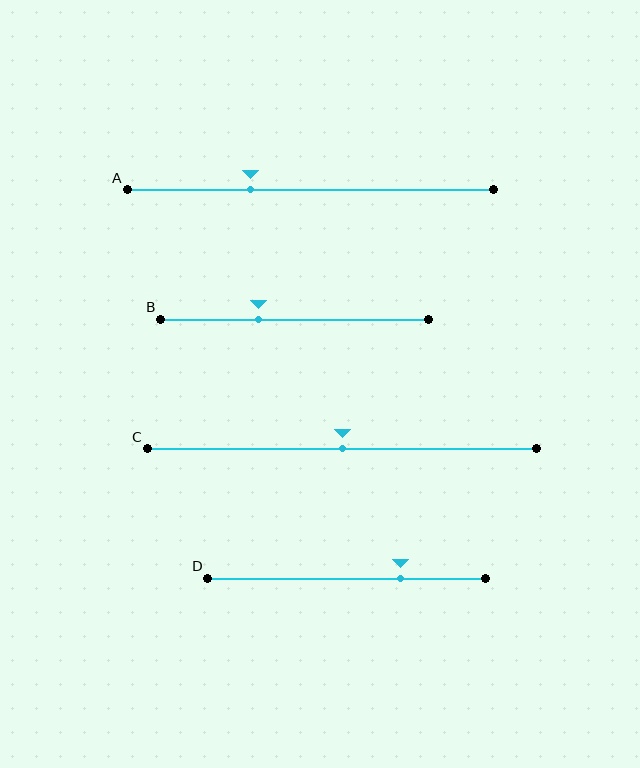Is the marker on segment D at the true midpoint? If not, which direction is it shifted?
No, the marker on segment D is shifted to the right by about 19% of the segment length.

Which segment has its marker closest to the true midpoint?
Segment C has its marker closest to the true midpoint.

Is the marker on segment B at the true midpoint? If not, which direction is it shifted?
No, the marker on segment B is shifted to the left by about 13% of the segment length.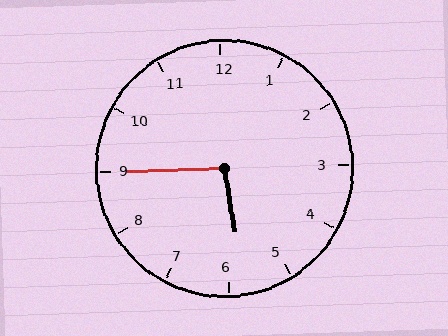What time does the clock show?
5:45.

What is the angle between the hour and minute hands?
Approximately 98 degrees.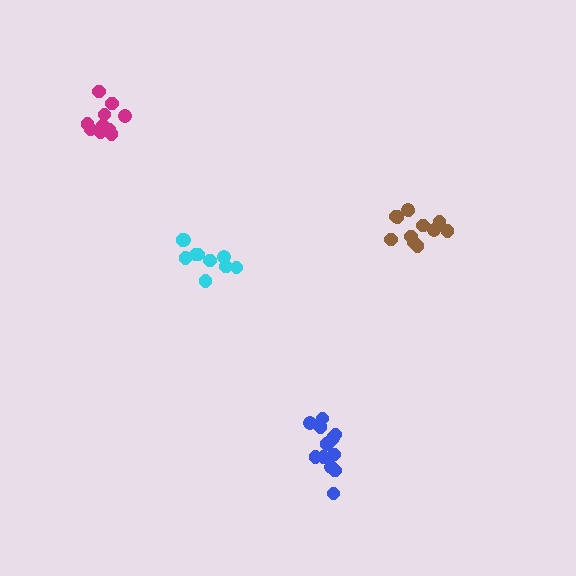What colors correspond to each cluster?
The clusters are colored: brown, cyan, blue, magenta.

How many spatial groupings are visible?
There are 4 spatial groupings.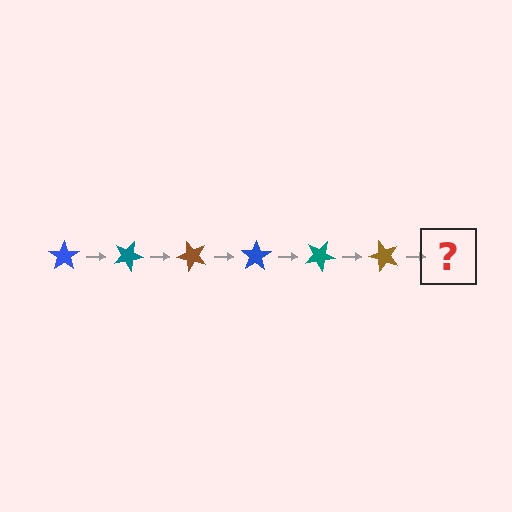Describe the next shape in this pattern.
It should be a blue star, rotated 150 degrees from the start.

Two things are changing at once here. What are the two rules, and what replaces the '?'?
The two rules are that it rotates 25 degrees each step and the color cycles through blue, teal, and brown. The '?' should be a blue star, rotated 150 degrees from the start.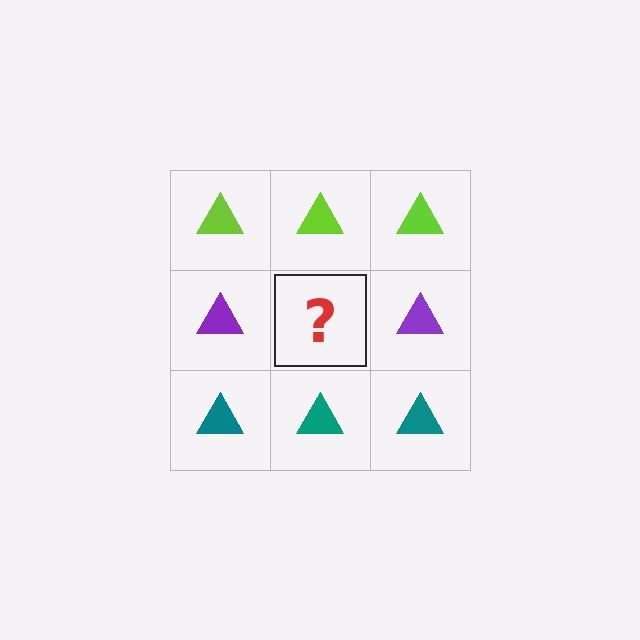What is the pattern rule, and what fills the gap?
The rule is that each row has a consistent color. The gap should be filled with a purple triangle.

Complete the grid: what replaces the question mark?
The question mark should be replaced with a purple triangle.